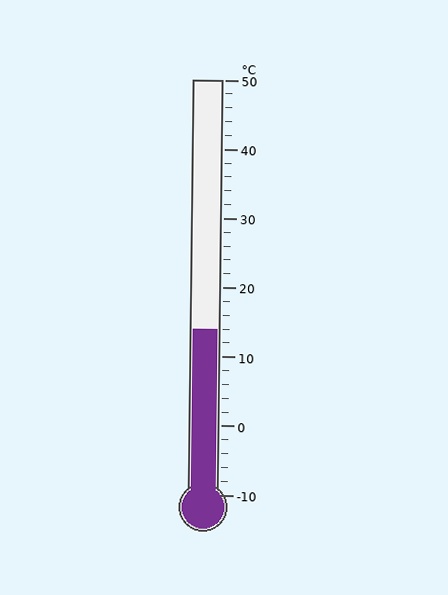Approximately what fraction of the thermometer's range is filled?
The thermometer is filled to approximately 40% of its range.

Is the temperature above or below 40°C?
The temperature is below 40°C.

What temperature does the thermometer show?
The thermometer shows approximately 14°C.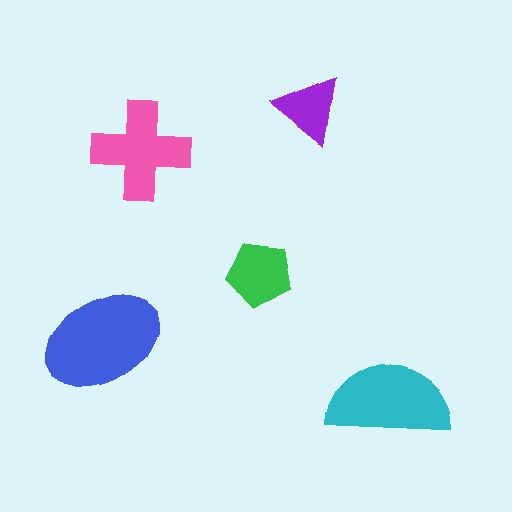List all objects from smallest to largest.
The purple triangle, the green pentagon, the pink cross, the cyan semicircle, the blue ellipse.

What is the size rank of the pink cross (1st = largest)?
3rd.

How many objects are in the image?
There are 5 objects in the image.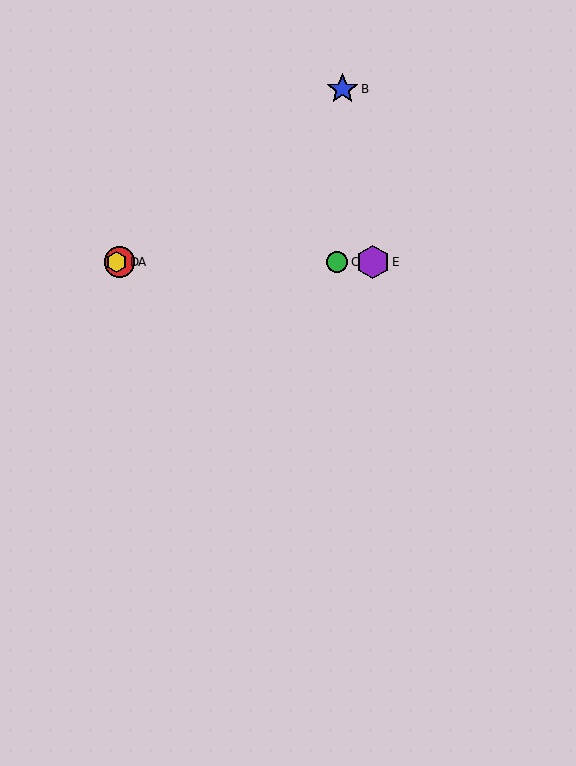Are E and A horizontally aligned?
Yes, both are at y≈262.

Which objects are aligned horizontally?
Objects A, C, D, E are aligned horizontally.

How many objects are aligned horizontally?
4 objects (A, C, D, E) are aligned horizontally.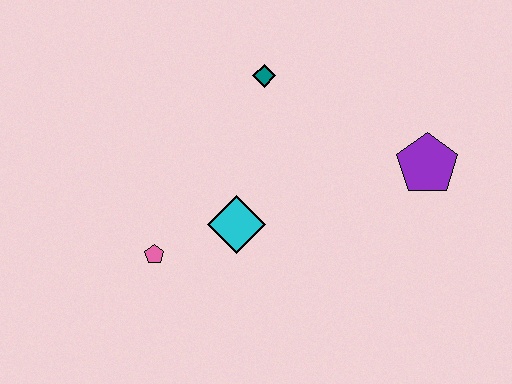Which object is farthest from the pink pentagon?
The purple pentagon is farthest from the pink pentagon.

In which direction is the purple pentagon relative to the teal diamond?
The purple pentagon is to the right of the teal diamond.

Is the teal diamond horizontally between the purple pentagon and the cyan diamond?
Yes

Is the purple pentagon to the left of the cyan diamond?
No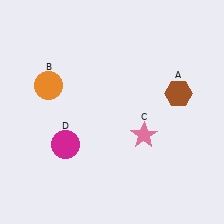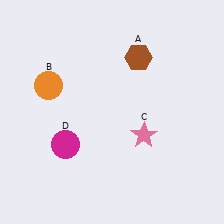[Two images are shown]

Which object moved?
The brown hexagon (A) moved left.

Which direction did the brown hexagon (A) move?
The brown hexagon (A) moved left.